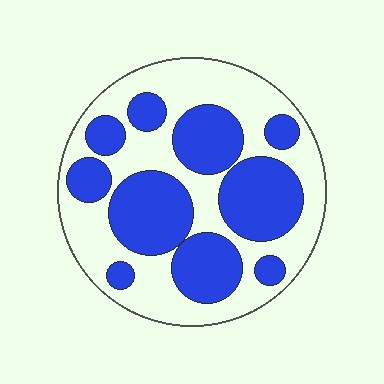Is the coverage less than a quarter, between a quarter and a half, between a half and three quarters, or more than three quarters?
Between a quarter and a half.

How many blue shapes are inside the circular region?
10.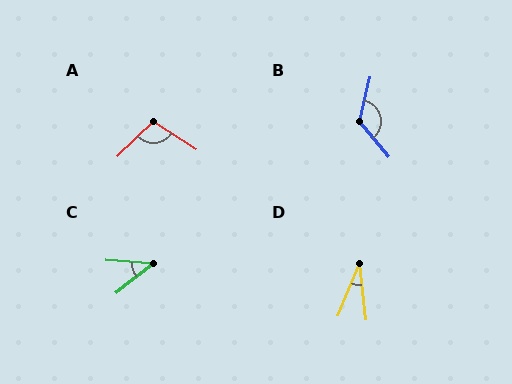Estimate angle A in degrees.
Approximately 103 degrees.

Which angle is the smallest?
D, at approximately 28 degrees.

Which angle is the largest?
B, at approximately 127 degrees.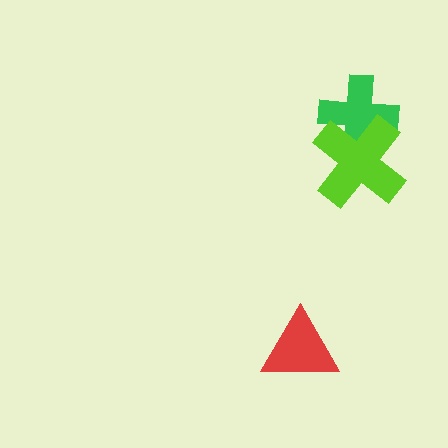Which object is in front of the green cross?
The lime cross is in front of the green cross.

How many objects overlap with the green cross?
1 object overlaps with the green cross.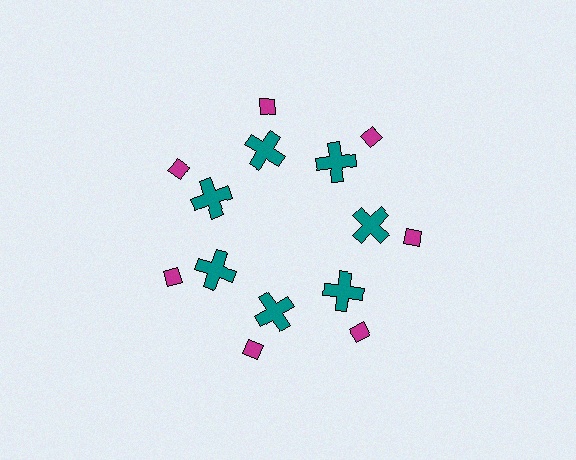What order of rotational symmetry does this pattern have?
This pattern has 7-fold rotational symmetry.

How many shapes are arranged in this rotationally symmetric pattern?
There are 14 shapes, arranged in 7 groups of 2.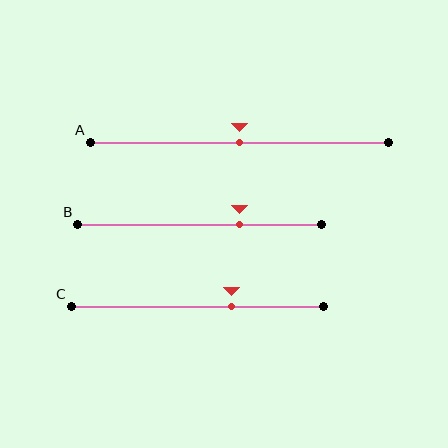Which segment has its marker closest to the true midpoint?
Segment A has its marker closest to the true midpoint.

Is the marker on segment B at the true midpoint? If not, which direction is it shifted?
No, the marker on segment B is shifted to the right by about 16% of the segment length.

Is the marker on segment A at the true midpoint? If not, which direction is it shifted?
Yes, the marker on segment A is at the true midpoint.